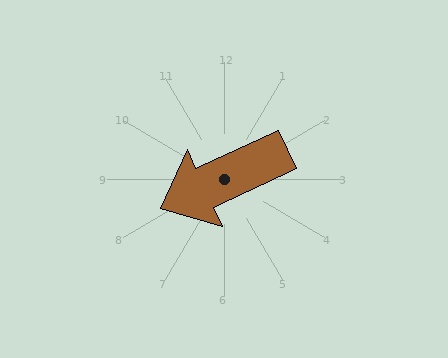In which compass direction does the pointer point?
Southwest.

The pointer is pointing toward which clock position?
Roughly 8 o'clock.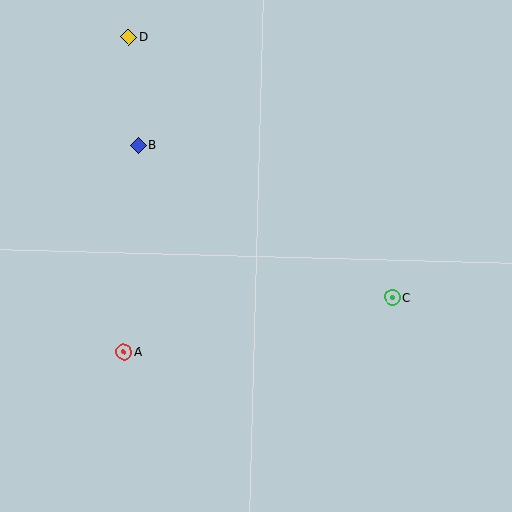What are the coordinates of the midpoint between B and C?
The midpoint between B and C is at (265, 221).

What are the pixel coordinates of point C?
Point C is at (392, 297).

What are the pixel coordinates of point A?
Point A is at (124, 352).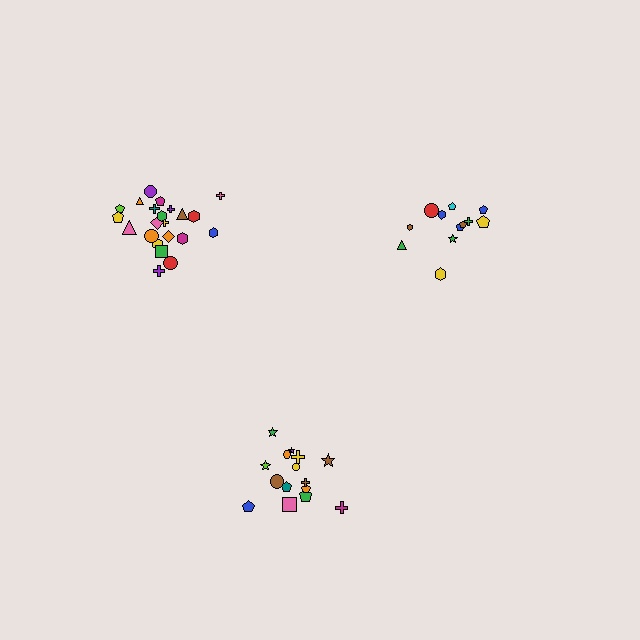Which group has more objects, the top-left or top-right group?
The top-left group.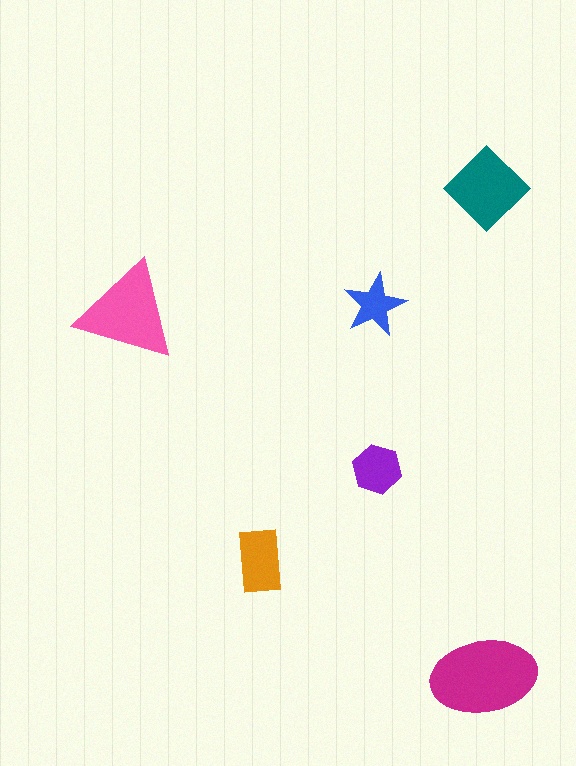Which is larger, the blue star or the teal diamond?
The teal diamond.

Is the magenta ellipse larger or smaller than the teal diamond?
Larger.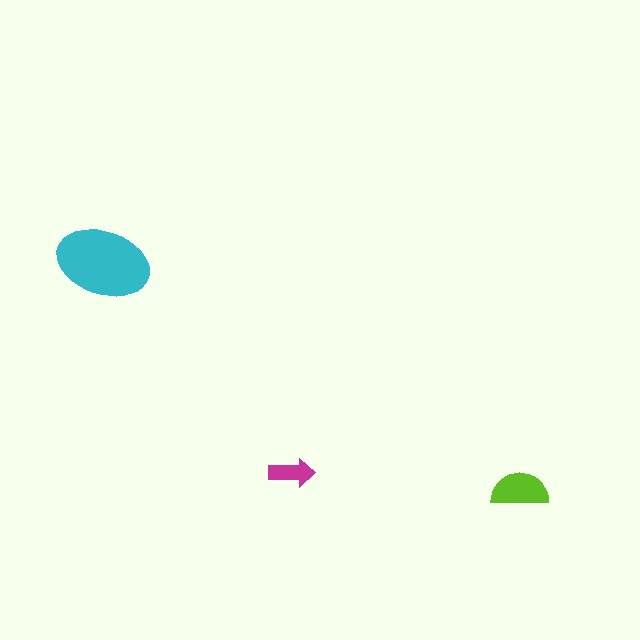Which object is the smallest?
The magenta arrow.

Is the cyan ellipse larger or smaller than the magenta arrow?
Larger.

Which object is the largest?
The cyan ellipse.